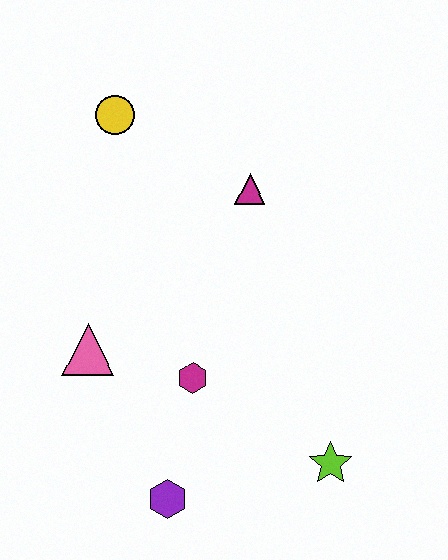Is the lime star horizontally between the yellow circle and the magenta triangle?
No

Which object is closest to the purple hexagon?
The magenta hexagon is closest to the purple hexagon.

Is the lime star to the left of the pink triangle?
No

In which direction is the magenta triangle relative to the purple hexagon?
The magenta triangle is above the purple hexagon.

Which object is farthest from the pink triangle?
The lime star is farthest from the pink triangle.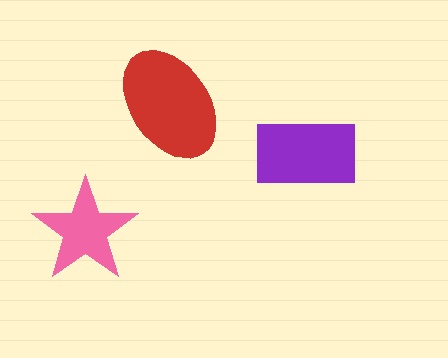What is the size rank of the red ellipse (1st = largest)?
1st.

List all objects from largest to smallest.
The red ellipse, the purple rectangle, the pink star.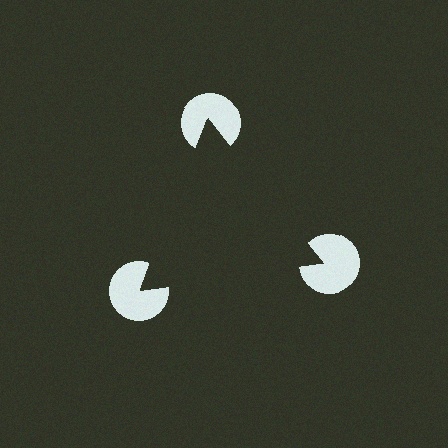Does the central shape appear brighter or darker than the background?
It typically appears slightly darker than the background, even though no actual brightness change is drawn.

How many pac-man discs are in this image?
There are 3 — one at each vertex of the illusory triangle.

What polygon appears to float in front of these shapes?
An illusory triangle — its edges are inferred from the aligned wedge cuts in the pac-man discs, not physically drawn.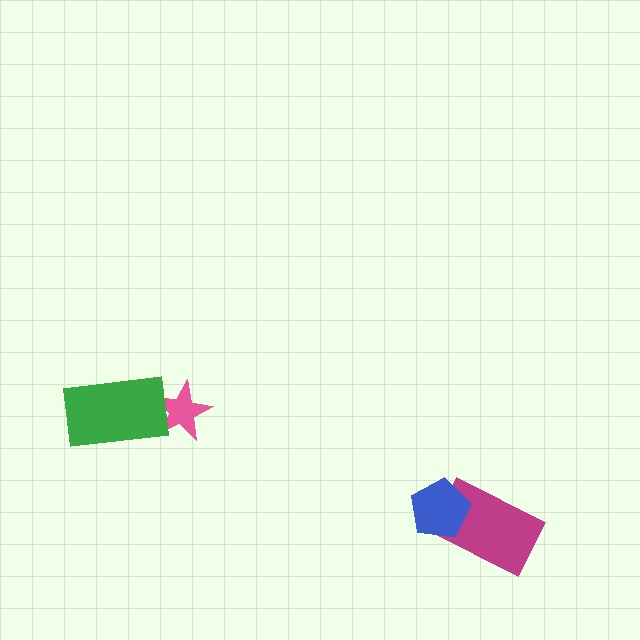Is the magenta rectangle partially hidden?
Yes, it is partially covered by another shape.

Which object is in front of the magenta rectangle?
The blue pentagon is in front of the magenta rectangle.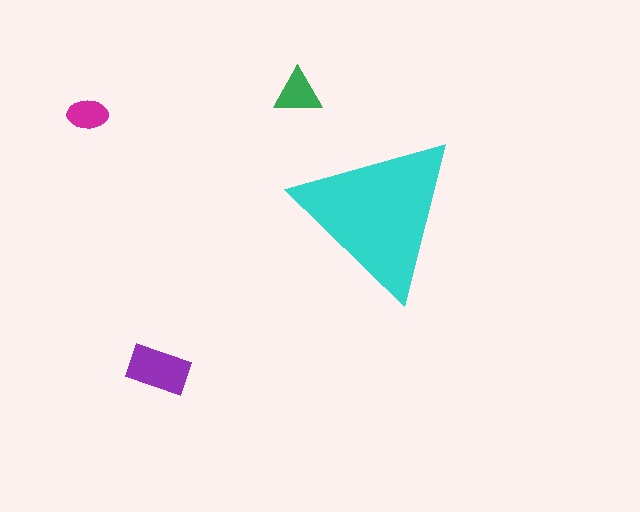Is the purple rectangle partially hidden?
No, the purple rectangle is fully visible.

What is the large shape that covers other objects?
A cyan triangle.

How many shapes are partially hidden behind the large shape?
0 shapes are partially hidden.